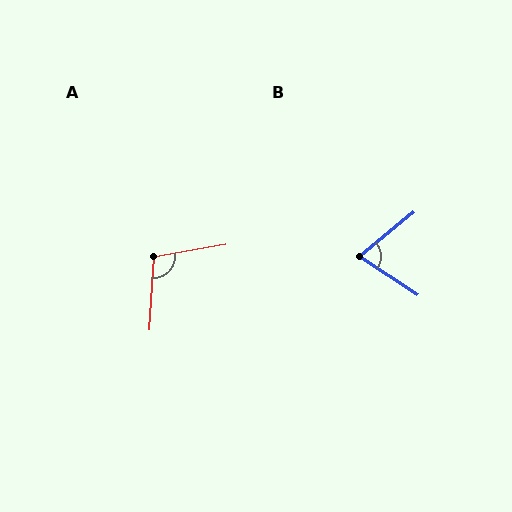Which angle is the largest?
A, at approximately 103 degrees.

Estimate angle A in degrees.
Approximately 103 degrees.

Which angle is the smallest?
B, at approximately 73 degrees.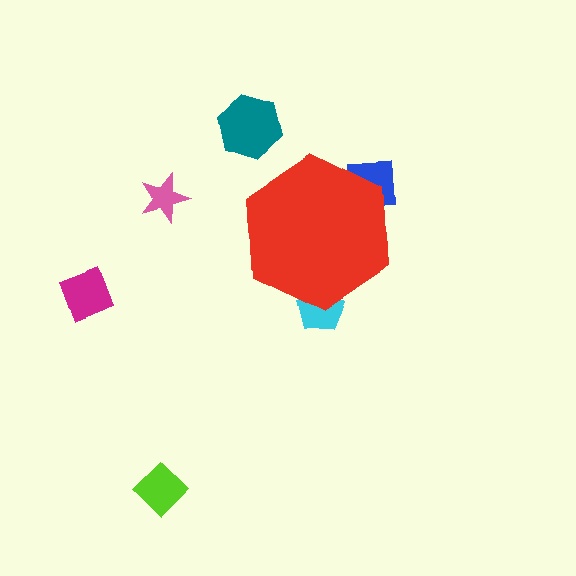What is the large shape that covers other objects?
A red hexagon.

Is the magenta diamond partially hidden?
No, the magenta diamond is fully visible.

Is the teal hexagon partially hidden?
No, the teal hexagon is fully visible.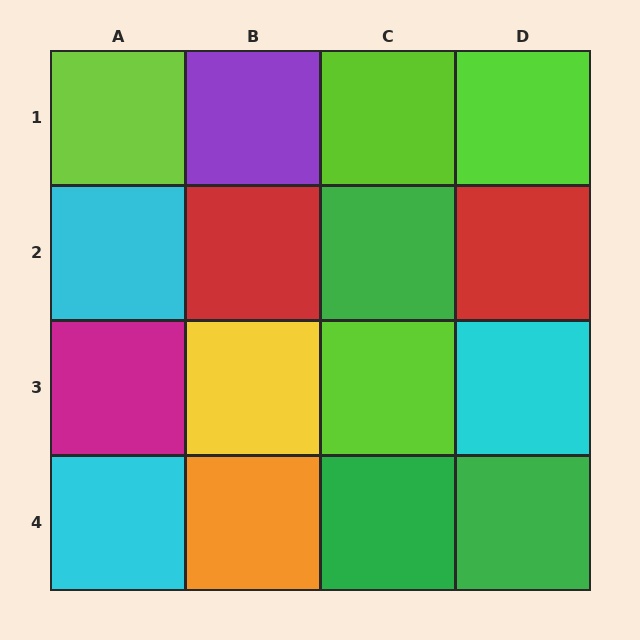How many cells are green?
3 cells are green.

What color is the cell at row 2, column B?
Red.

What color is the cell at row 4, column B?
Orange.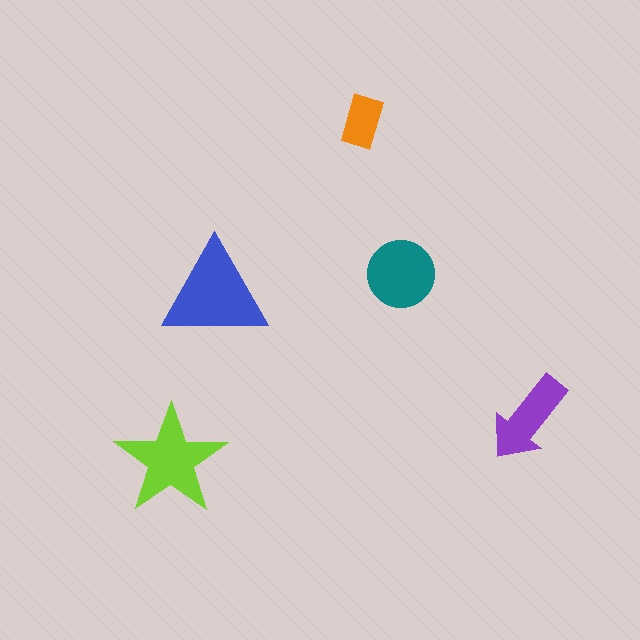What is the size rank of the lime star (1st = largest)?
2nd.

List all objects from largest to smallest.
The blue triangle, the lime star, the teal circle, the purple arrow, the orange rectangle.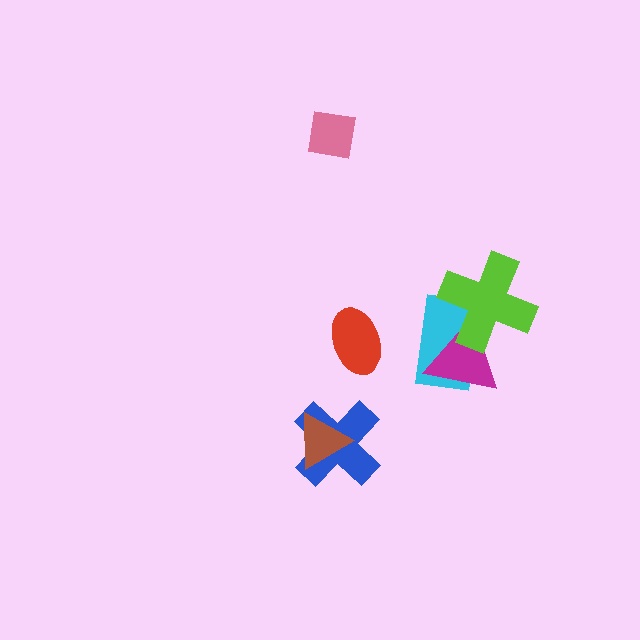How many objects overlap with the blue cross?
1 object overlaps with the blue cross.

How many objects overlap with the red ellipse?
0 objects overlap with the red ellipse.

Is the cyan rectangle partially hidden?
Yes, it is partially covered by another shape.